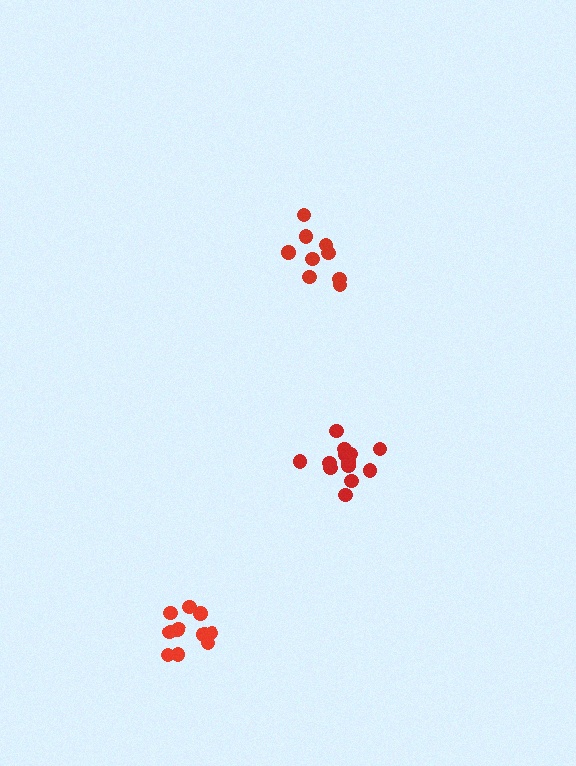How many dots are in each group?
Group 1: 9 dots, Group 2: 10 dots, Group 3: 13 dots (32 total).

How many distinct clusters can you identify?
There are 3 distinct clusters.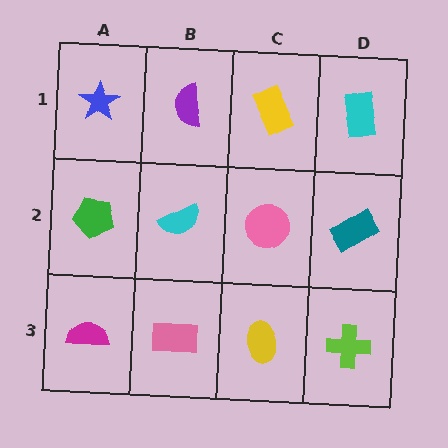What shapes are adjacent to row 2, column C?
A yellow rectangle (row 1, column C), a yellow ellipse (row 3, column C), a cyan semicircle (row 2, column B), a teal rectangle (row 2, column D).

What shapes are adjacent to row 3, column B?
A cyan semicircle (row 2, column B), a magenta semicircle (row 3, column A), a yellow ellipse (row 3, column C).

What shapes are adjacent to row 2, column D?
A cyan rectangle (row 1, column D), a lime cross (row 3, column D), a pink circle (row 2, column C).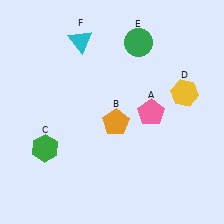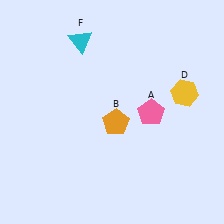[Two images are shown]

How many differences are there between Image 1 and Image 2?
There are 2 differences between the two images.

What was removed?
The green circle (E), the green hexagon (C) were removed in Image 2.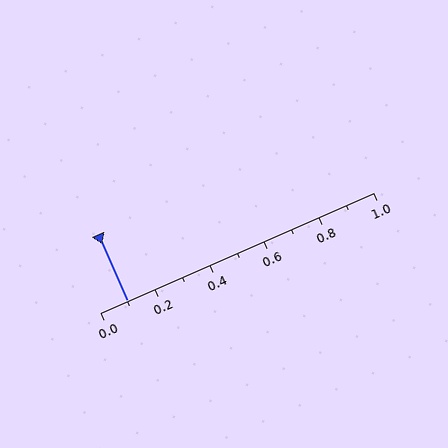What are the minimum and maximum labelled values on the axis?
The axis runs from 0.0 to 1.0.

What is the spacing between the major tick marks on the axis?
The major ticks are spaced 0.2 apart.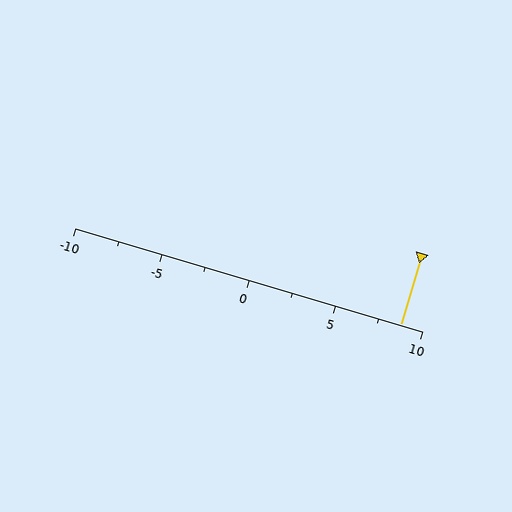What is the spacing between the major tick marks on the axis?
The major ticks are spaced 5 apart.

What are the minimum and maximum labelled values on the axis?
The axis runs from -10 to 10.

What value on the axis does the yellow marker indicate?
The marker indicates approximately 8.8.